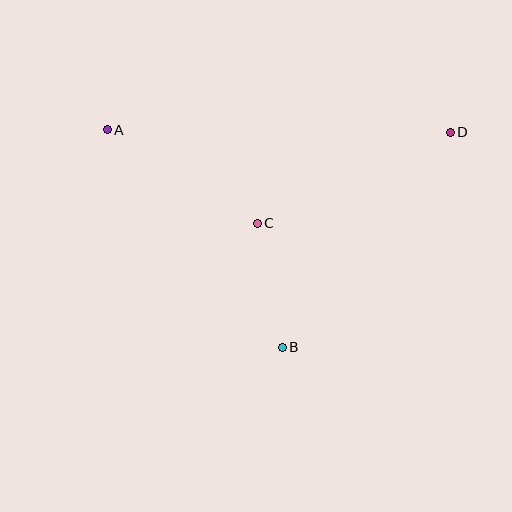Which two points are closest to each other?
Points B and C are closest to each other.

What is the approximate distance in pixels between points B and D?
The distance between B and D is approximately 273 pixels.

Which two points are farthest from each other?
Points A and D are farthest from each other.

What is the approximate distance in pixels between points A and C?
The distance between A and C is approximately 176 pixels.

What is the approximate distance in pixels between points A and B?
The distance between A and B is approximately 279 pixels.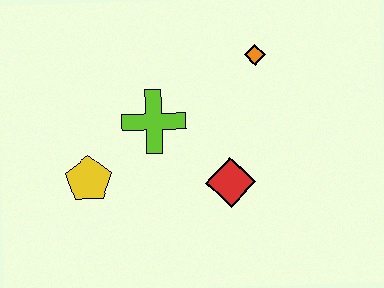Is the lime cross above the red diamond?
Yes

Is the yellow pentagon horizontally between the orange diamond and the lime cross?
No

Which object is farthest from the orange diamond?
The yellow pentagon is farthest from the orange diamond.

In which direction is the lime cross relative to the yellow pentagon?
The lime cross is to the right of the yellow pentagon.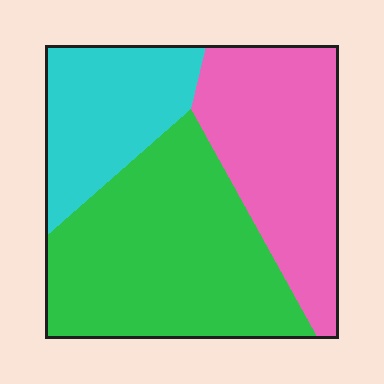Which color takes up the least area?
Cyan, at roughly 20%.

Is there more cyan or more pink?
Pink.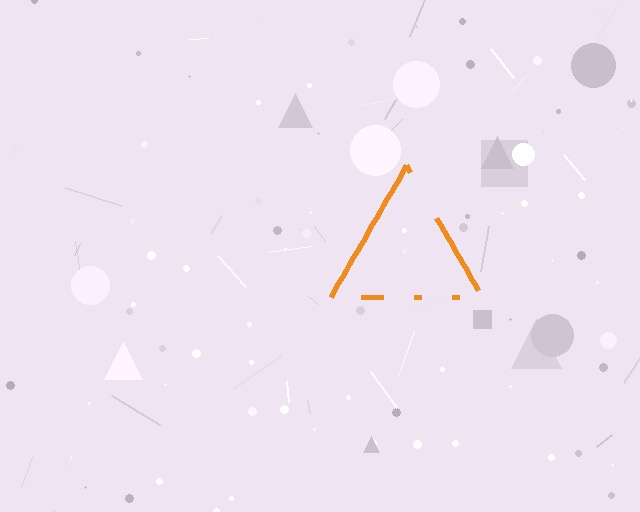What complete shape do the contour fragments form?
The contour fragments form a triangle.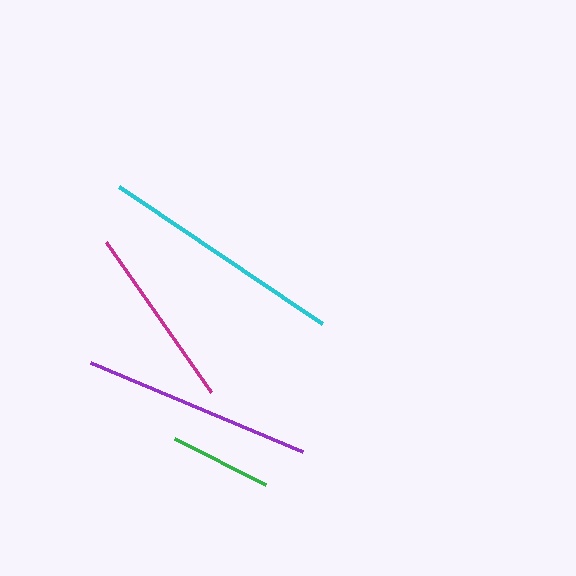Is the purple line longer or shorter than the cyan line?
The cyan line is longer than the purple line.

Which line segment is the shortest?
The green line is the shortest at approximately 101 pixels.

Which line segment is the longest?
The cyan line is the longest at approximately 245 pixels.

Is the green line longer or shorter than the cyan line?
The cyan line is longer than the green line.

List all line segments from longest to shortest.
From longest to shortest: cyan, purple, magenta, green.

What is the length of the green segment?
The green segment is approximately 101 pixels long.